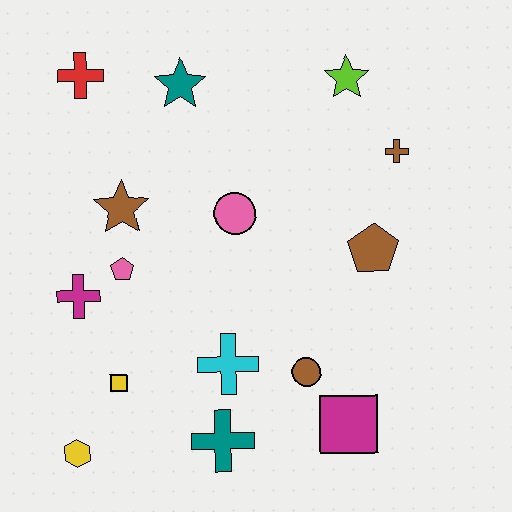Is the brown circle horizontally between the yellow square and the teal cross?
No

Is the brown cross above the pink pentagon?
Yes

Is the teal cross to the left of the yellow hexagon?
No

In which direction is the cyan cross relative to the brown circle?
The cyan cross is to the left of the brown circle.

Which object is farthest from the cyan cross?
The red cross is farthest from the cyan cross.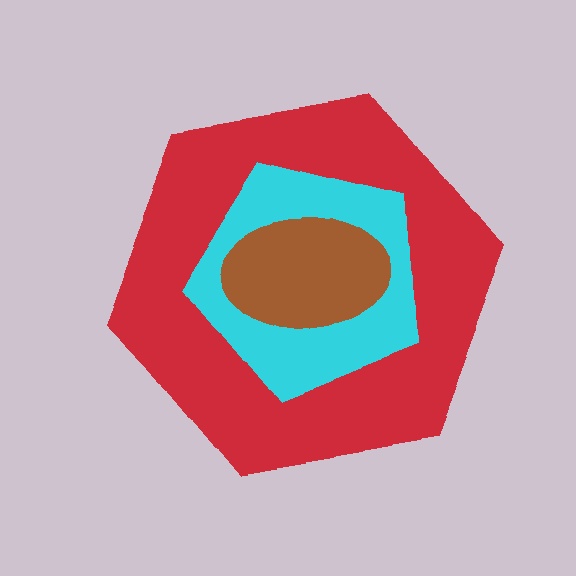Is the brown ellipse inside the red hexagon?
Yes.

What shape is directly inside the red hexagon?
The cyan pentagon.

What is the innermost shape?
The brown ellipse.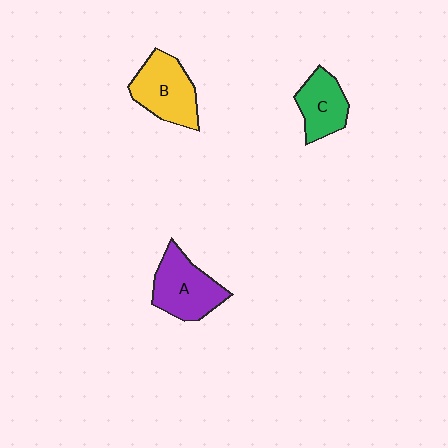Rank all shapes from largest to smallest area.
From largest to smallest: A (purple), B (yellow), C (green).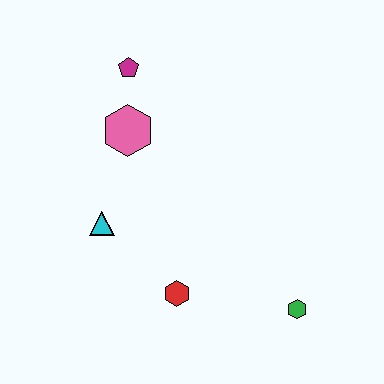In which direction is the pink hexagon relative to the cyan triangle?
The pink hexagon is above the cyan triangle.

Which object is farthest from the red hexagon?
The magenta pentagon is farthest from the red hexagon.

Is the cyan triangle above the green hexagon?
Yes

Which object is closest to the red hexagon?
The cyan triangle is closest to the red hexagon.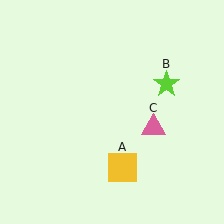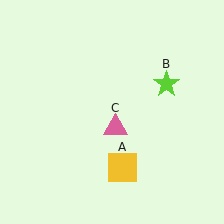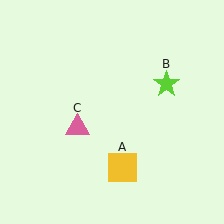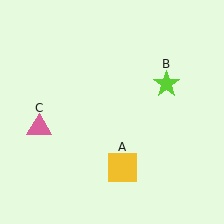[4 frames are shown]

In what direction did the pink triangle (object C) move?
The pink triangle (object C) moved left.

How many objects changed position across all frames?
1 object changed position: pink triangle (object C).